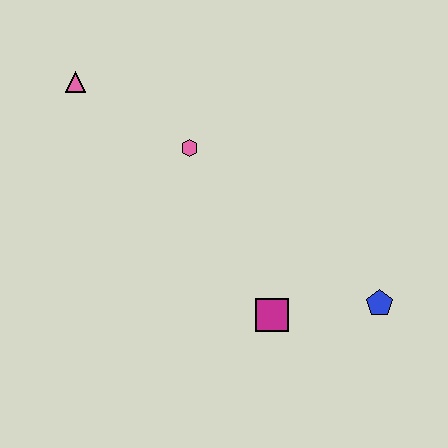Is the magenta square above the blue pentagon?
No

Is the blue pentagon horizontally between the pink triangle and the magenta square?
No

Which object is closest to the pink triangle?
The pink hexagon is closest to the pink triangle.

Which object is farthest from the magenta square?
The pink triangle is farthest from the magenta square.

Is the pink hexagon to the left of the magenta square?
Yes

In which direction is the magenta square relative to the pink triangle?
The magenta square is below the pink triangle.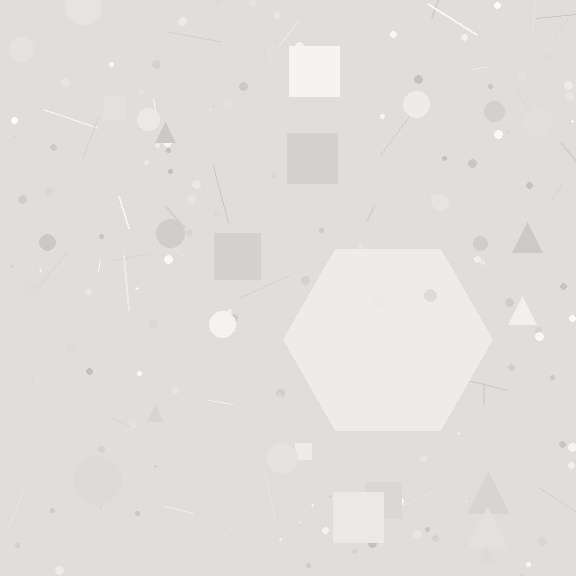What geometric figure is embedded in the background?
A hexagon is embedded in the background.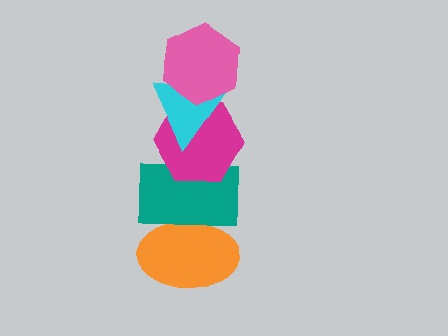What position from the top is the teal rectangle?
The teal rectangle is 4th from the top.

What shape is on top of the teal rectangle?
The magenta hexagon is on top of the teal rectangle.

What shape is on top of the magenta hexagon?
The cyan triangle is on top of the magenta hexagon.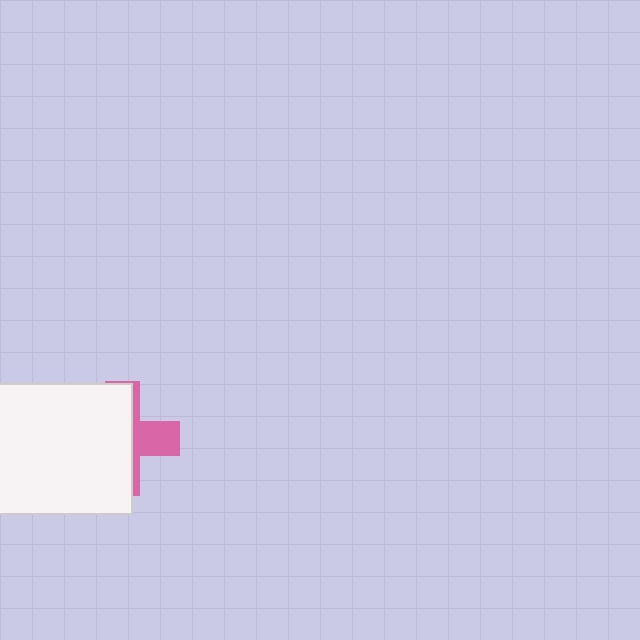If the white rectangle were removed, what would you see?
You would see the complete pink cross.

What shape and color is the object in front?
The object in front is a white rectangle.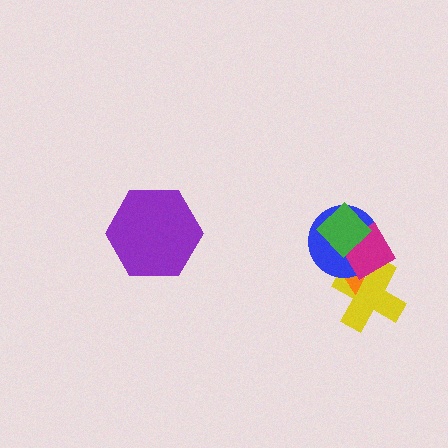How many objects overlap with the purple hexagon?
0 objects overlap with the purple hexagon.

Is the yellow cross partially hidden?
Yes, it is partially covered by another shape.